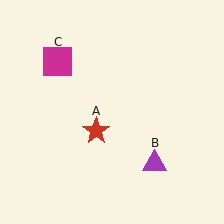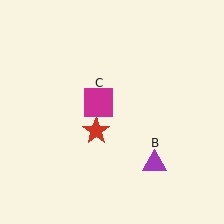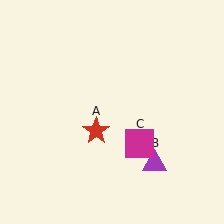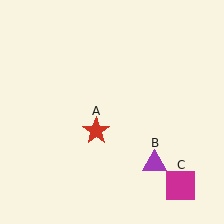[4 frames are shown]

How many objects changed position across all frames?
1 object changed position: magenta square (object C).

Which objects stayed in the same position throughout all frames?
Red star (object A) and purple triangle (object B) remained stationary.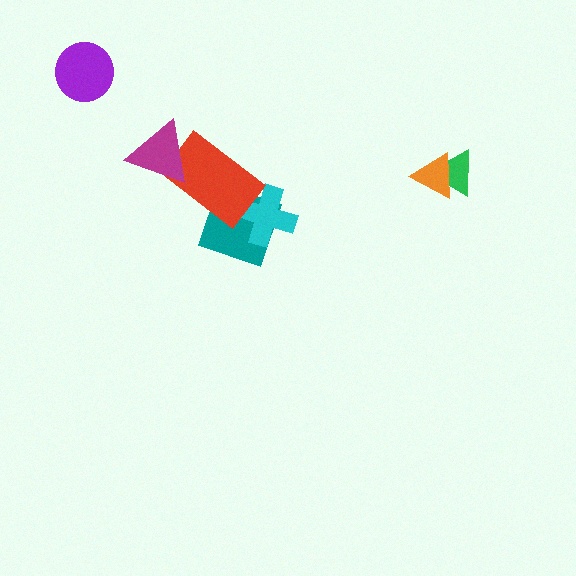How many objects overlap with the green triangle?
1 object overlaps with the green triangle.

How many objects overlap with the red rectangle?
3 objects overlap with the red rectangle.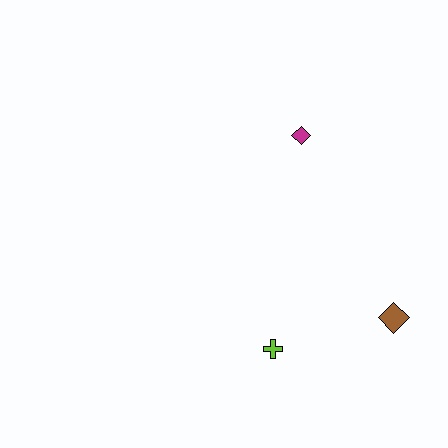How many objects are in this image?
There are 3 objects.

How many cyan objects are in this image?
There are no cyan objects.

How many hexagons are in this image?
There are no hexagons.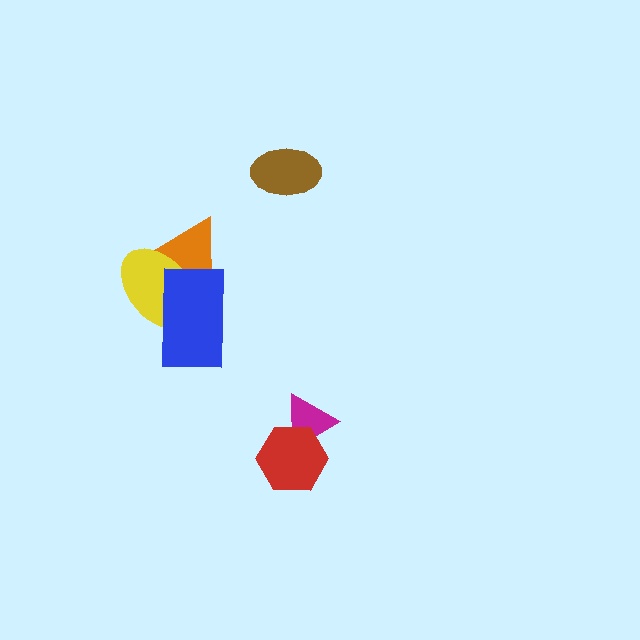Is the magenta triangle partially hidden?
Yes, it is partially covered by another shape.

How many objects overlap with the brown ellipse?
0 objects overlap with the brown ellipse.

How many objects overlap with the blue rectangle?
2 objects overlap with the blue rectangle.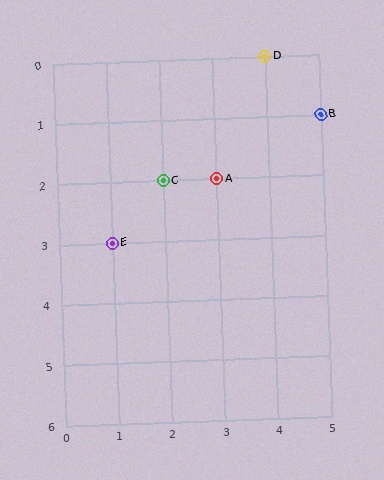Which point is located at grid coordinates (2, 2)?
Point C is at (2, 2).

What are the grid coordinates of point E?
Point E is at grid coordinates (1, 3).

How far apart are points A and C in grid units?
Points A and C are 1 column apart.